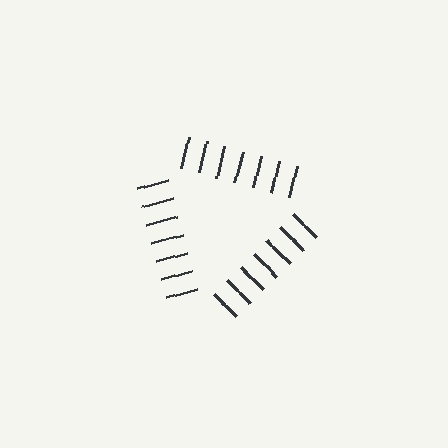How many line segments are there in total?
21 — 7 along each of the 3 edges.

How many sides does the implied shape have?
3 sides — the line-ends trace a triangle.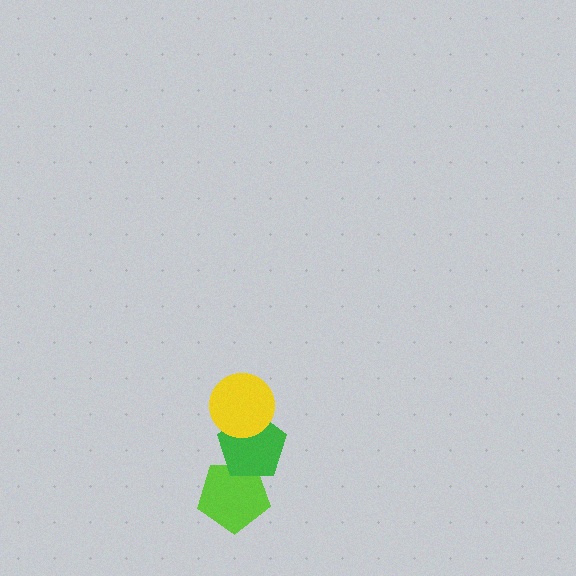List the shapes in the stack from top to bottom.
From top to bottom: the yellow circle, the green pentagon, the lime pentagon.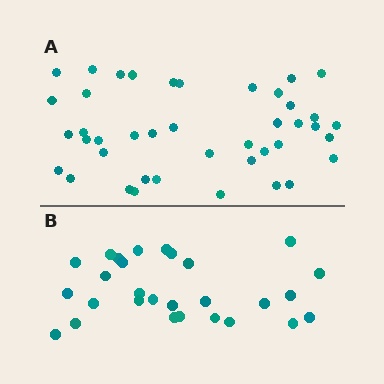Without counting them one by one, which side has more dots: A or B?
Region A (the top region) has more dots.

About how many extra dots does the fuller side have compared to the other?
Region A has approximately 15 more dots than region B.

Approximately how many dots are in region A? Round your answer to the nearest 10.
About 40 dots. (The exact count is 42, which rounds to 40.)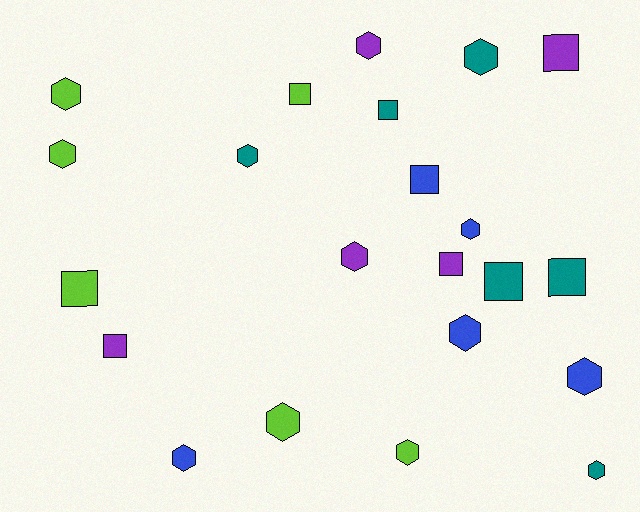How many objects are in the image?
There are 22 objects.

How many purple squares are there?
There are 3 purple squares.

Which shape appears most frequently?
Hexagon, with 13 objects.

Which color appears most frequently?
Teal, with 6 objects.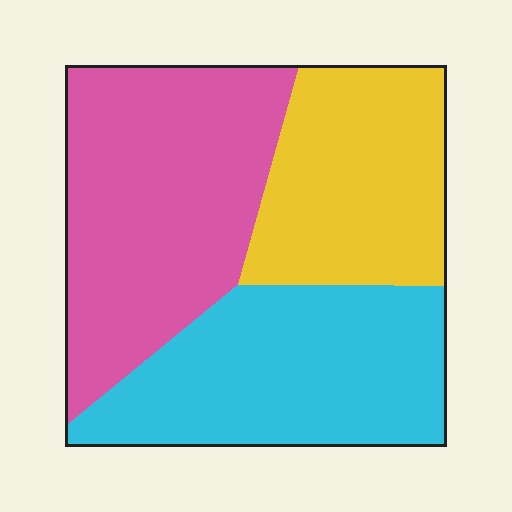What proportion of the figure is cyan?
Cyan takes up about one third (1/3) of the figure.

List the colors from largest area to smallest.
From largest to smallest: pink, cyan, yellow.